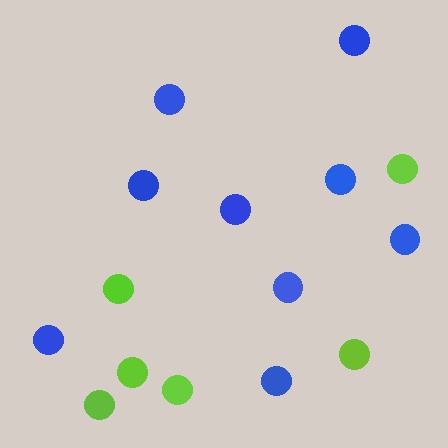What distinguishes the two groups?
There are 2 groups: one group of blue circles (9) and one group of lime circles (6).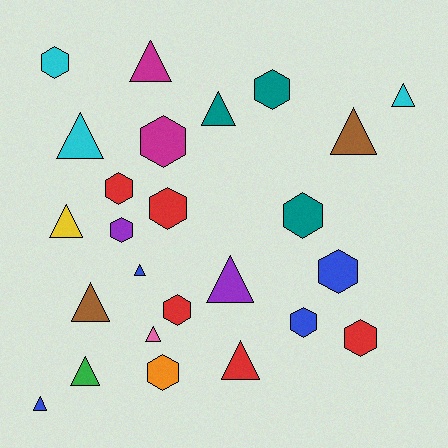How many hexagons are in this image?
There are 12 hexagons.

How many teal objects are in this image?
There are 3 teal objects.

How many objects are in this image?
There are 25 objects.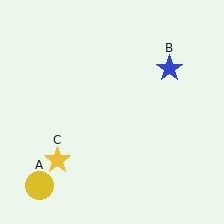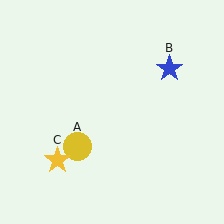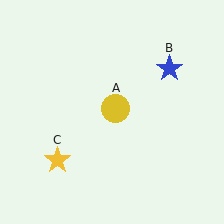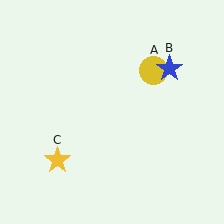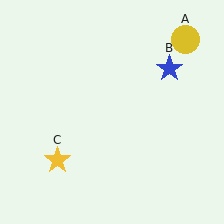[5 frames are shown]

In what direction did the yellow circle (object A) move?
The yellow circle (object A) moved up and to the right.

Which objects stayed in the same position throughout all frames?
Blue star (object B) and yellow star (object C) remained stationary.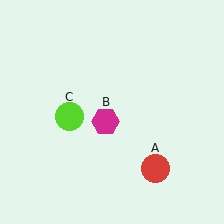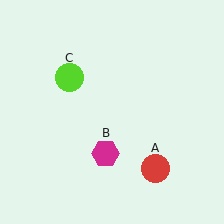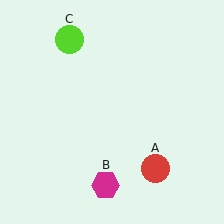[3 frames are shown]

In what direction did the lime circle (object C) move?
The lime circle (object C) moved up.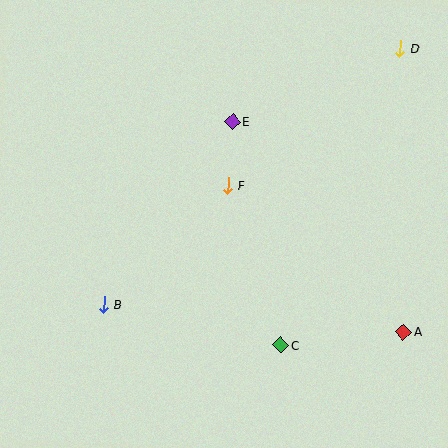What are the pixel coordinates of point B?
Point B is at (104, 304).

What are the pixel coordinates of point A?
Point A is at (403, 332).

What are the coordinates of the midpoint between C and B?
The midpoint between C and B is at (192, 325).